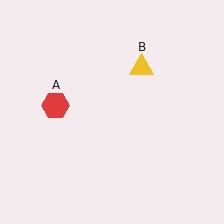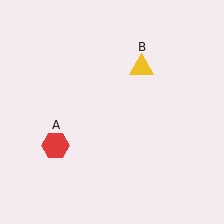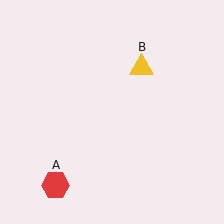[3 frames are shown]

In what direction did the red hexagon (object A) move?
The red hexagon (object A) moved down.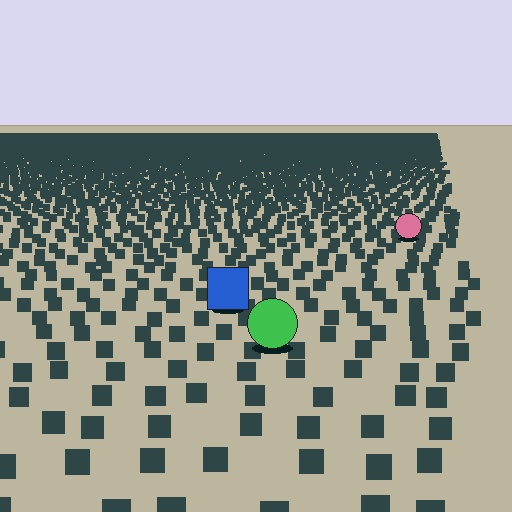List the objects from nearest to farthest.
From nearest to farthest: the green circle, the blue square, the pink circle.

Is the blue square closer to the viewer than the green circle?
No. The green circle is closer — you can tell from the texture gradient: the ground texture is coarser near it.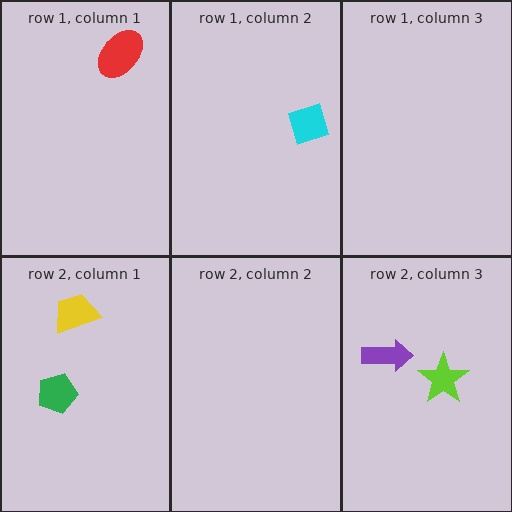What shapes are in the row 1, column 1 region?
The red ellipse.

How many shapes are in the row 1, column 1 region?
1.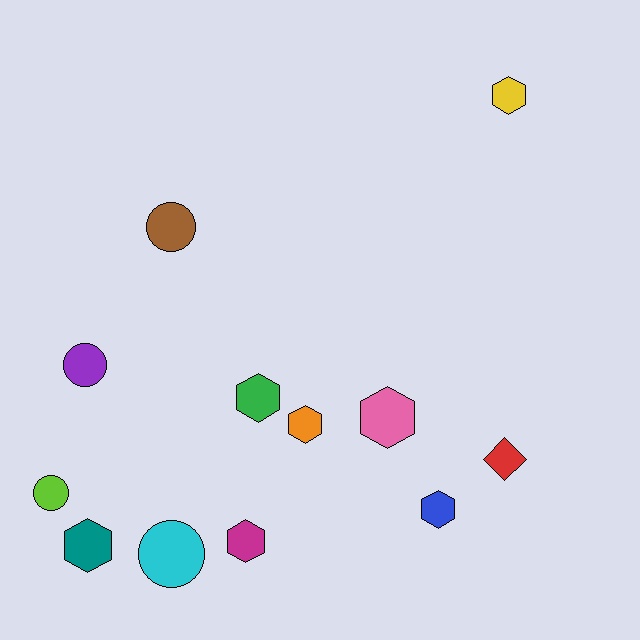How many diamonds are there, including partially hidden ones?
There is 1 diamond.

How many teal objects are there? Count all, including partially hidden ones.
There is 1 teal object.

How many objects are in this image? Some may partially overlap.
There are 12 objects.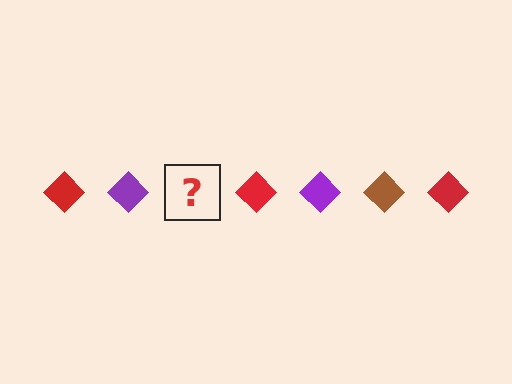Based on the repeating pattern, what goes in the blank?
The blank should be a brown diamond.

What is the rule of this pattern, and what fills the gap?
The rule is that the pattern cycles through red, purple, brown diamonds. The gap should be filled with a brown diamond.